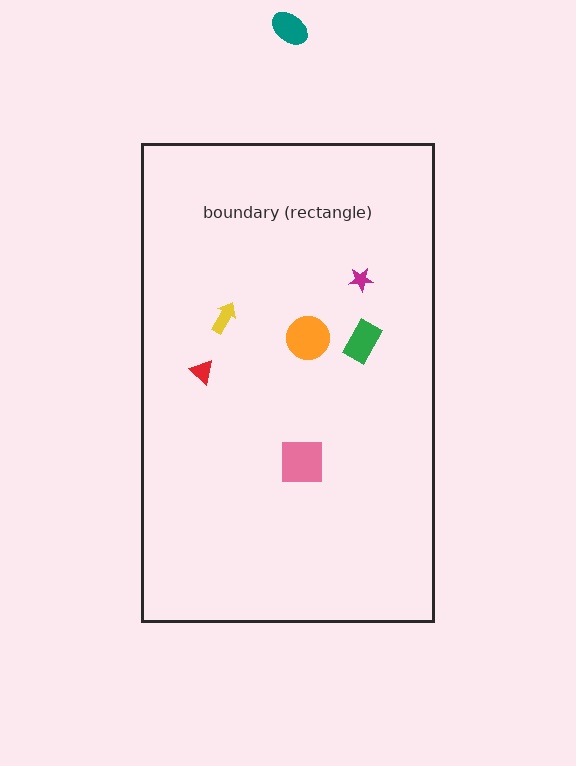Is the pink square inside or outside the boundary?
Inside.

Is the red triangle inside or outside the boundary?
Inside.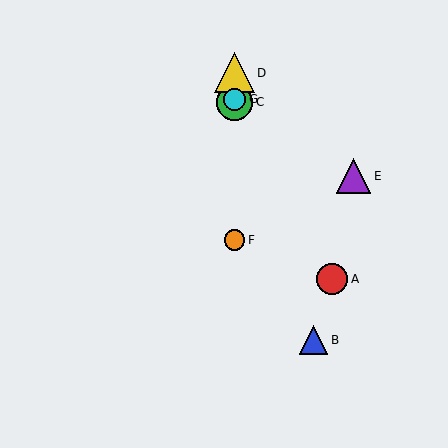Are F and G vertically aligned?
Yes, both are at x≈234.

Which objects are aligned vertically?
Objects C, D, F, G are aligned vertically.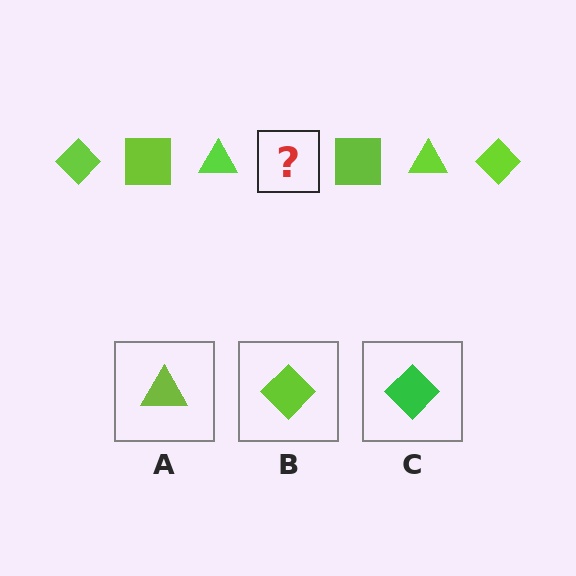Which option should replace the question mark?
Option B.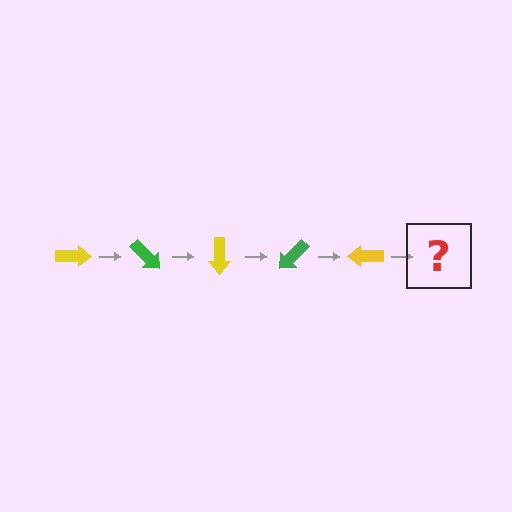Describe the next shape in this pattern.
It should be a green arrow, rotated 225 degrees from the start.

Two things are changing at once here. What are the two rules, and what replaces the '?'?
The two rules are that it rotates 45 degrees each step and the color cycles through yellow and green. The '?' should be a green arrow, rotated 225 degrees from the start.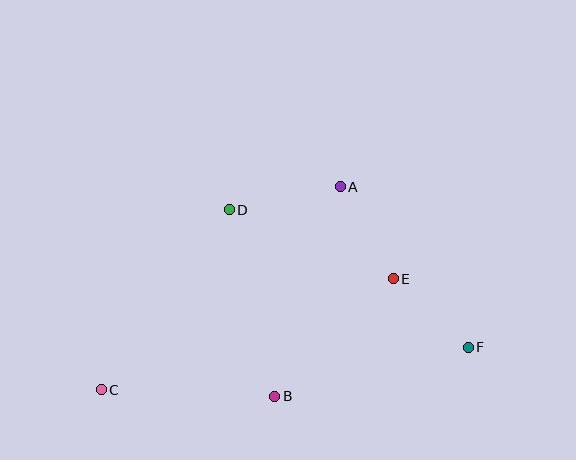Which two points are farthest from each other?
Points C and F are farthest from each other.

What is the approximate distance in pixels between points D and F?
The distance between D and F is approximately 275 pixels.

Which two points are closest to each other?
Points E and F are closest to each other.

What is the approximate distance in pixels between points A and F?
The distance between A and F is approximately 205 pixels.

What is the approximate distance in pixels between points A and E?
The distance between A and E is approximately 107 pixels.